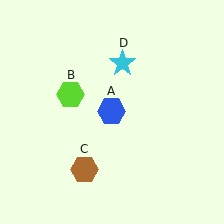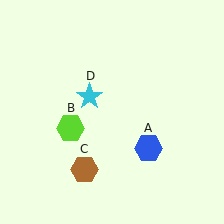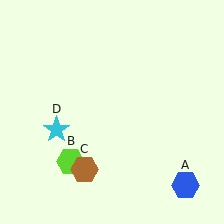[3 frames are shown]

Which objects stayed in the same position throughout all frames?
Brown hexagon (object C) remained stationary.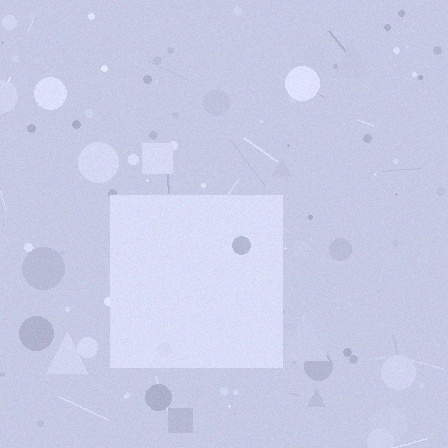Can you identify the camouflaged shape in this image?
The camouflaged shape is a square.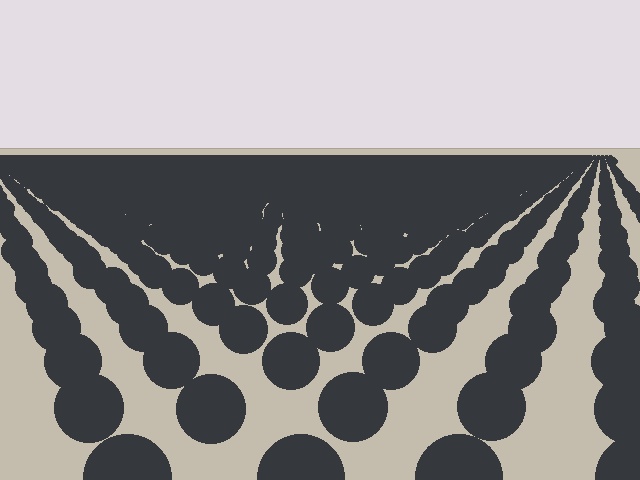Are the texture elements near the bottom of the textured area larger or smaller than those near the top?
Larger. Near the bottom, elements are closer to the viewer and appear at a bigger on-screen size.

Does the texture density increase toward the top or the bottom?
Density increases toward the top.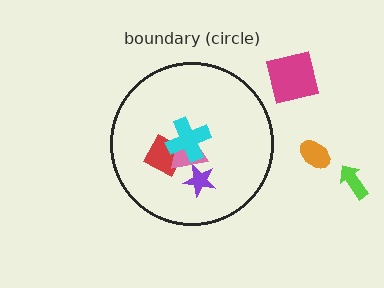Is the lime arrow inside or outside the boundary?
Outside.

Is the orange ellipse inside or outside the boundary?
Outside.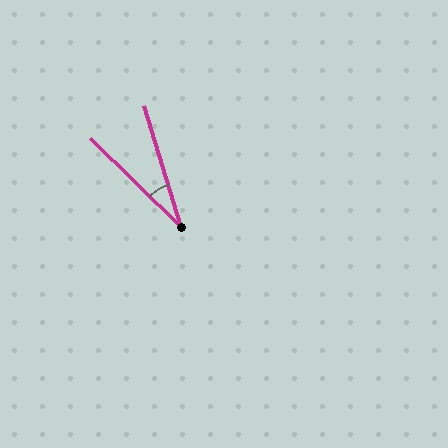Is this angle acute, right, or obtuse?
It is acute.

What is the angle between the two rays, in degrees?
Approximately 29 degrees.